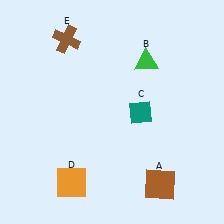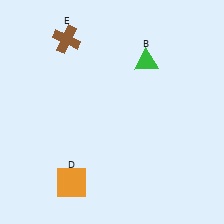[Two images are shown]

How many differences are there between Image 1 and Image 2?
There are 2 differences between the two images.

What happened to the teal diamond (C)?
The teal diamond (C) was removed in Image 2. It was in the bottom-right area of Image 1.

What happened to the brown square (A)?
The brown square (A) was removed in Image 2. It was in the bottom-right area of Image 1.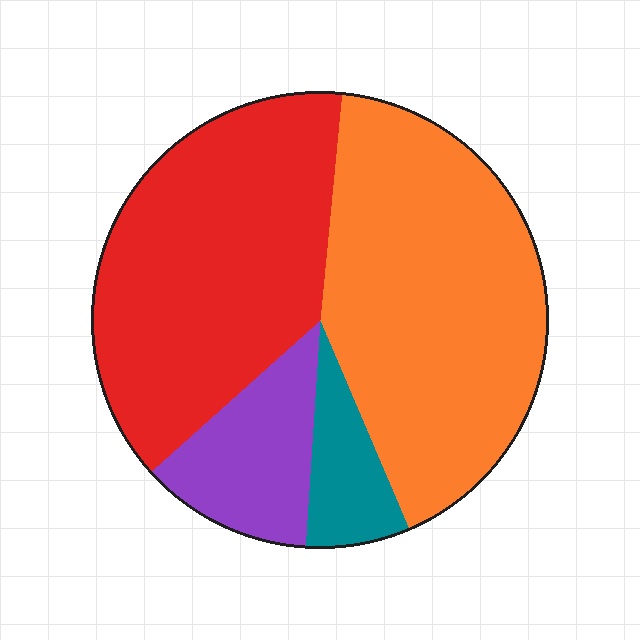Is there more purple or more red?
Red.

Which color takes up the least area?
Teal, at roughly 5%.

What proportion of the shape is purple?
Purple covers around 10% of the shape.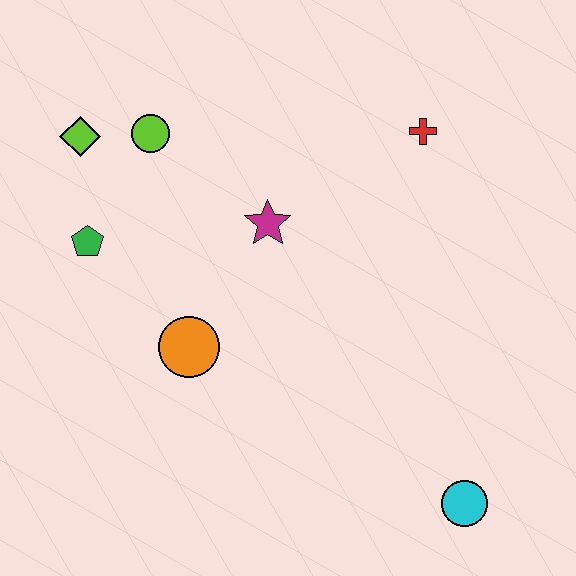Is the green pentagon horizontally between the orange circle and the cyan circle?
No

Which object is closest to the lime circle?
The lime diamond is closest to the lime circle.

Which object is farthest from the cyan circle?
The lime diamond is farthest from the cyan circle.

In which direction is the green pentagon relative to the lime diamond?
The green pentagon is below the lime diamond.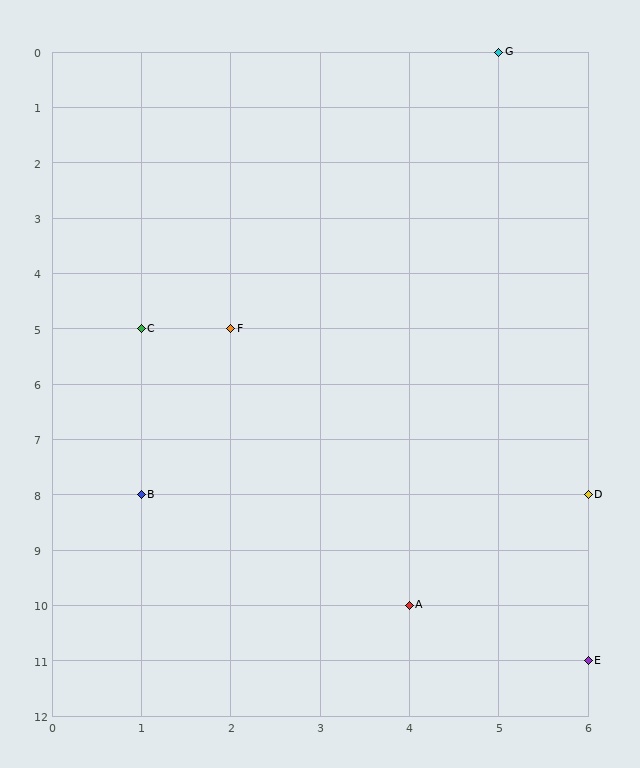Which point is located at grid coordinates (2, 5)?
Point F is at (2, 5).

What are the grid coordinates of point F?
Point F is at grid coordinates (2, 5).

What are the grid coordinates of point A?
Point A is at grid coordinates (4, 10).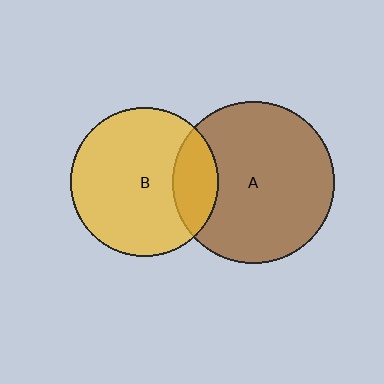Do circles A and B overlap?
Yes.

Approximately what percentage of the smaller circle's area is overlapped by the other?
Approximately 20%.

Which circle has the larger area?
Circle A (brown).